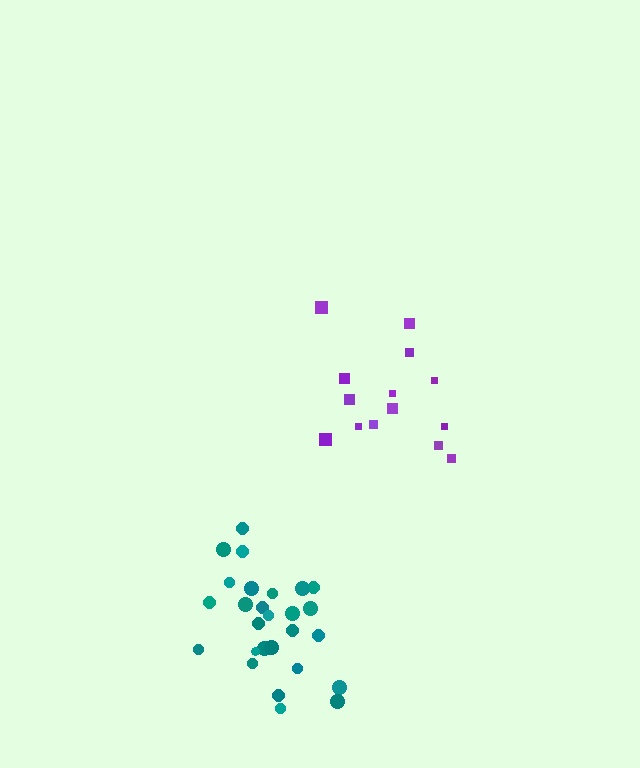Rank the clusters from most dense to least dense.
teal, purple.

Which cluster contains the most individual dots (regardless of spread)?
Teal (28).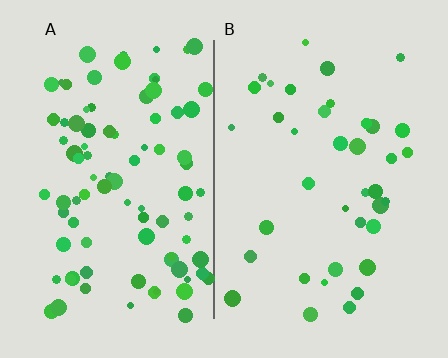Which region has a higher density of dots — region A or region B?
A (the left).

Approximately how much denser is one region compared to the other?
Approximately 2.4× — region A over region B.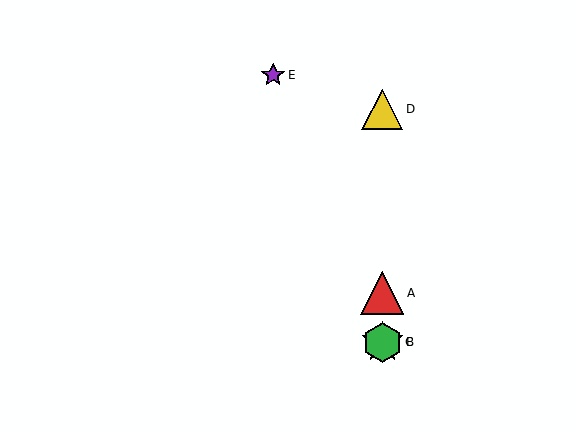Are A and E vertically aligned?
No, A is at x≈382 and E is at x≈273.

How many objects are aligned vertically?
4 objects (A, B, C, D) are aligned vertically.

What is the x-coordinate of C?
Object C is at x≈382.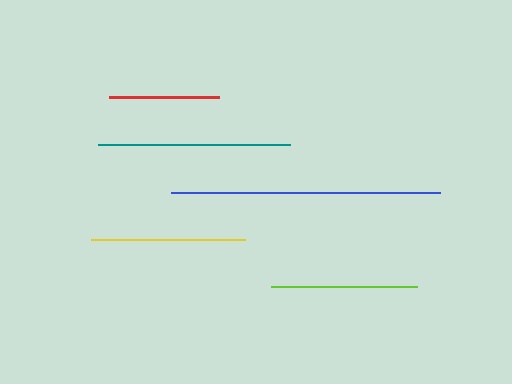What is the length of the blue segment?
The blue segment is approximately 269 pixels long.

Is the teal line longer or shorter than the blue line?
The blue line is longer than the teal line.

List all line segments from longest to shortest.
From longest to shortest: blue, teal, yellow, lime, red.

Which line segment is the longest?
The blue line is the longest at approximately 269 pixels.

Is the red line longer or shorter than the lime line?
The lime line is longer than the red line.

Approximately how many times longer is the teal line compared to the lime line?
The teal line is approximately 1.3 times the length of the lime line.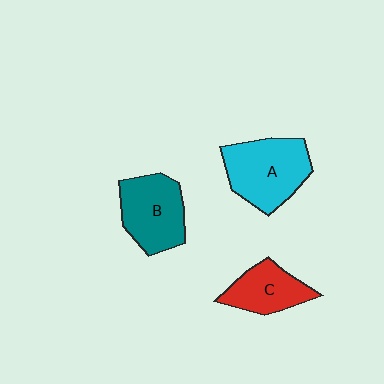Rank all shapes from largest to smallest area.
From largest to smallest: A (cyan), B (teal), C (red).